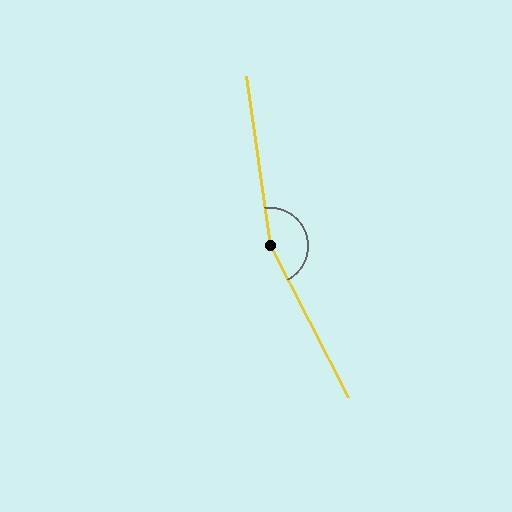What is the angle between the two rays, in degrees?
Approximately 161 degrees.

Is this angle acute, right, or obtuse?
It is obtuse.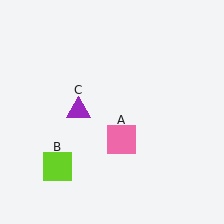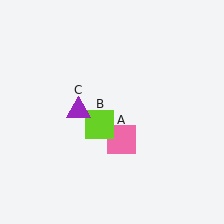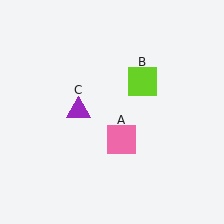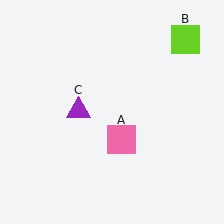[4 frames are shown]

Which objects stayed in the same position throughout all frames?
Pink square (object A) and purple triangle (object C) remained stationary.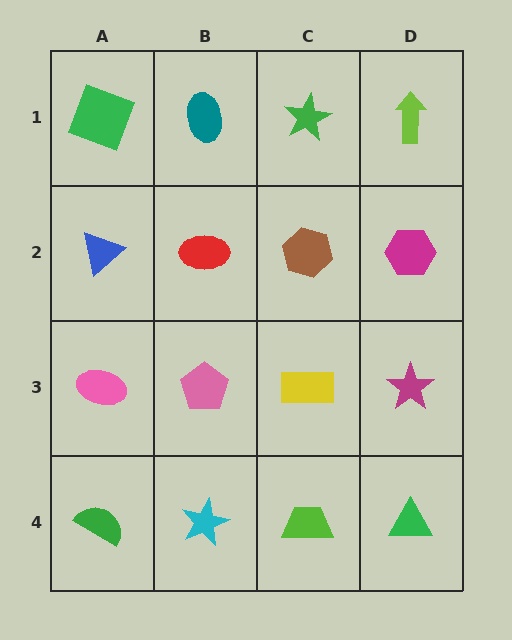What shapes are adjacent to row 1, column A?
A blue triangle (row 2, column A), a teal ellipse (row 1, column B).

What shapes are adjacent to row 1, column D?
A magenta hexagon (row 2, column D), a green star (row 1, column C).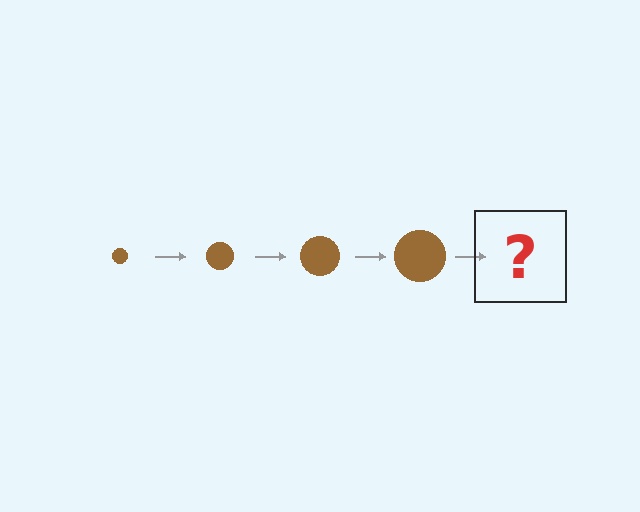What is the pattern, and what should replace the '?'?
The pattern is that the circle gets progressively larger each step. The '?' should be a brown circle, larger than the previous one.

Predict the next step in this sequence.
The next step is a brown circle, larger than the previous one.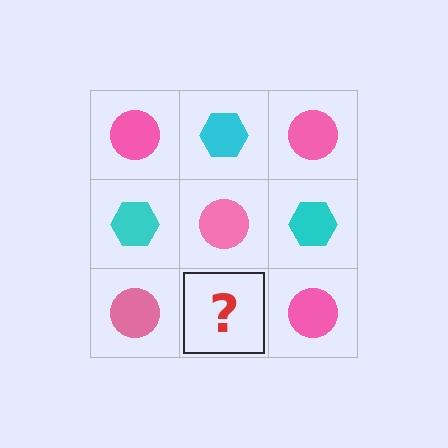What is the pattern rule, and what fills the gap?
The rule is that it alternates pink circle and cyan hexagon in a checkerboard pattern. The gap should be filled with a cyan hexagon.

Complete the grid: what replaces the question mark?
The question mark should be replaced with a cyan hexagon.